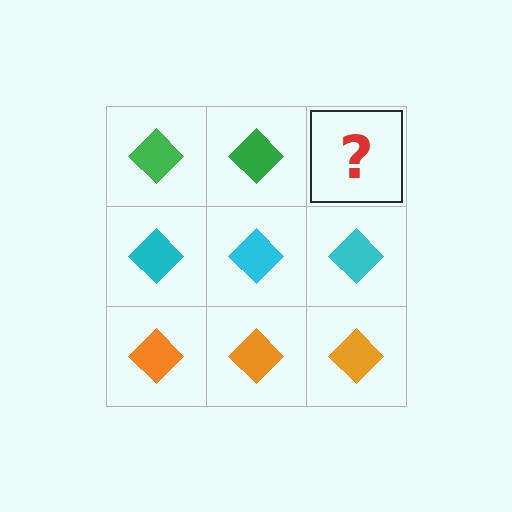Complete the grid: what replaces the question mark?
The question mark should be replaced with a green diamond.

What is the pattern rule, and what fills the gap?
The rule is that each row has a consistent color. The gap should be filled with a green diamond.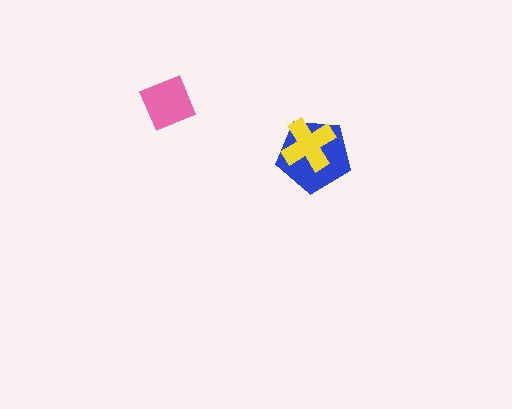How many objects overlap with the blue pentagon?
1 object overlaps with the blue pentagon.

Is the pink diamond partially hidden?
No, no other shape covers it.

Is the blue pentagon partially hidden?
Yes, it is partially covered by another shape.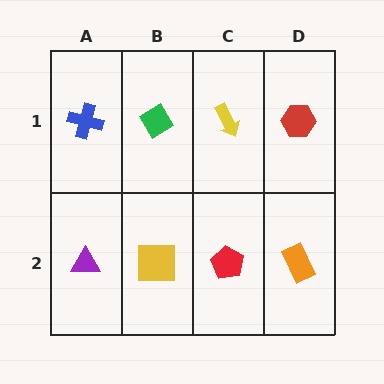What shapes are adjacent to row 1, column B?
A yellow square (row 2, column B), a blue cross (row 1, column A), a yellow arrow (row 1, column C).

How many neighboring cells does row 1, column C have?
3.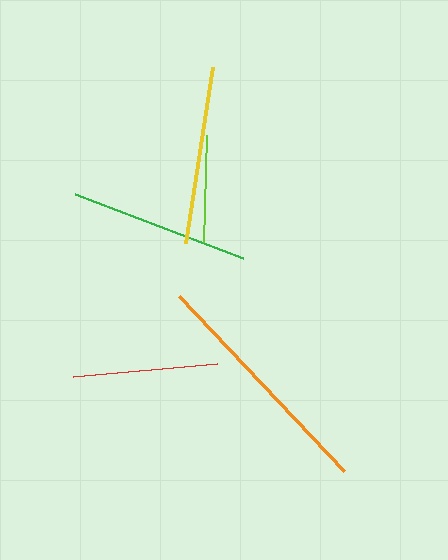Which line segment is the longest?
The orange line is the longest at approximately 241 pixels.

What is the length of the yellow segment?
The yellow segment is approximately 178 pixels long.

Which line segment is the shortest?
The lime line is the shortest at approximately 107 pixels.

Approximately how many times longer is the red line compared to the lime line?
The red line is approximately 1.4 times the length of the lime line.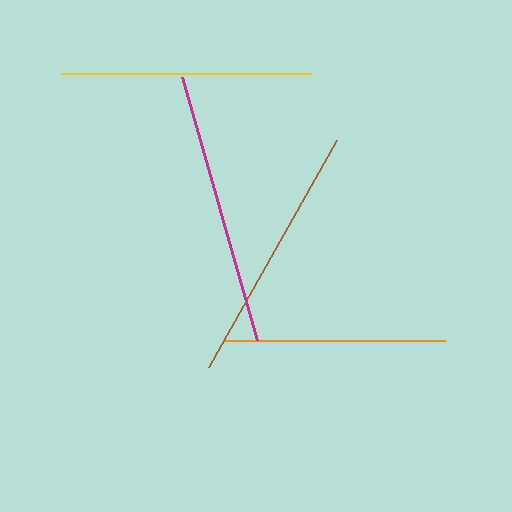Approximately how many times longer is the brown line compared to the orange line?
The brown line is approximately 1.2 times the length of the orange line.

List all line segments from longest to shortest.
From longest to shortest: magenta, brown, yellow, orange.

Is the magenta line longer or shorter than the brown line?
The magenta line is longer than the brown line.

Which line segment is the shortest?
The orange line is the shortest at approximately 222 pixels.